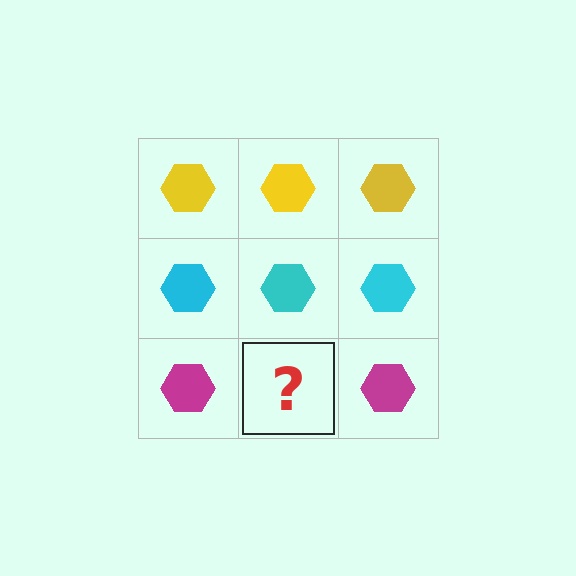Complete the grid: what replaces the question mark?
The question mark should be replaced with a magenta hexagon.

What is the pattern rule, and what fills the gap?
The rule is that each row has a consistent color. The gap should be filled with a magenta hexagon.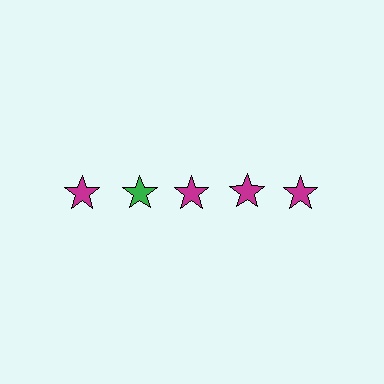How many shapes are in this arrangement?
There are 5 shapes arranged in a grid pattern.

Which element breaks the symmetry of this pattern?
The green star in the top row, second from left column breaks the symmetry. All other shapes are magenta stars.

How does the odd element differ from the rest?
It has a different color: green instead of magenta.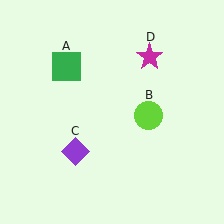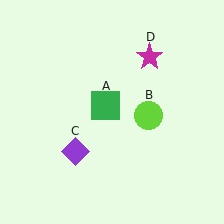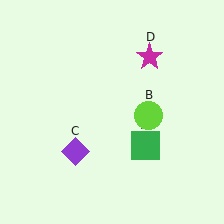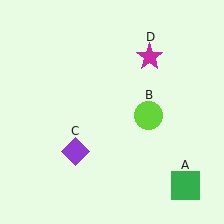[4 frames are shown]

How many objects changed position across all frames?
1 object changed position: green square (object A).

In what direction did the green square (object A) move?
The green square (object A) moved down and to the right.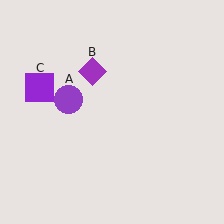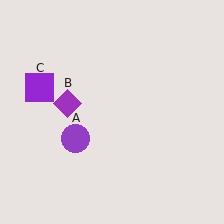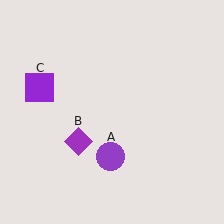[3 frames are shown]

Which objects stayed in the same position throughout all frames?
Purple square (object C) remained stationary.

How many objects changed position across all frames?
2 objects changed position: purple circle (object A), purple diamond (object B).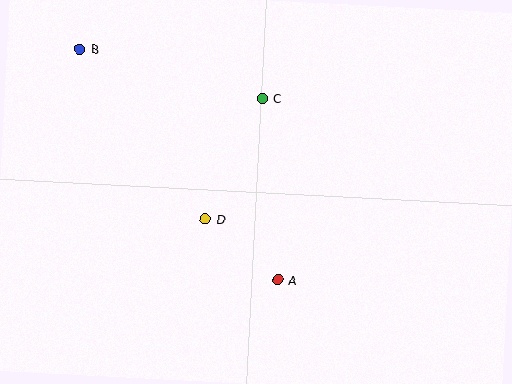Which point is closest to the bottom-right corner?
Point A is closest to the bottom-right corner.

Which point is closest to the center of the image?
Point D at (205, 219) is closest to the center.